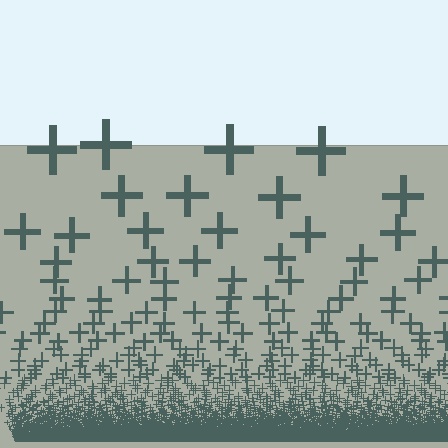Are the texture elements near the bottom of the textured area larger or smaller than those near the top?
Smaller. The gradient is inverted — elements near the bottom are smaller and denser.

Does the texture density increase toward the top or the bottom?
Density increases toward the bottom.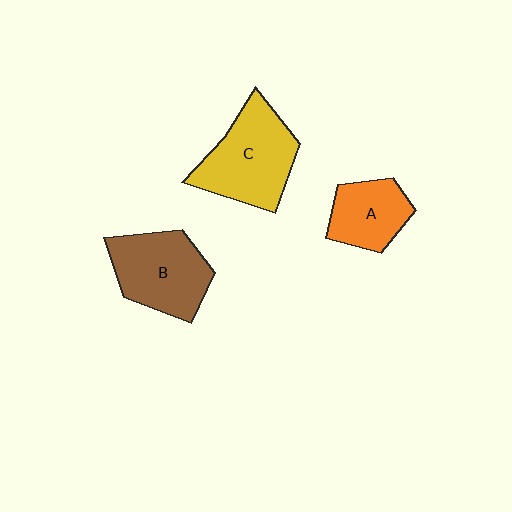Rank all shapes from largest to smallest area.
From largest to smallest: C (yellow), B (brown), A (orange).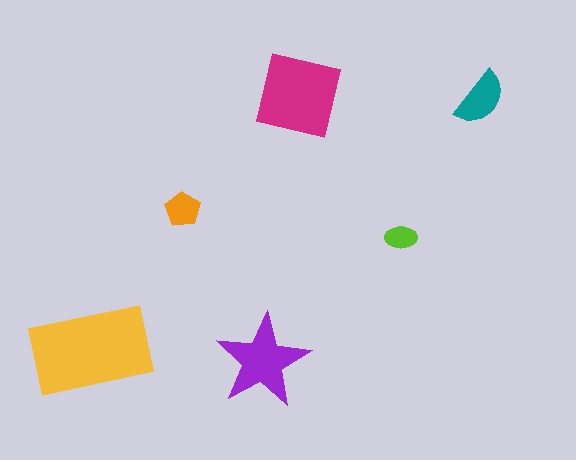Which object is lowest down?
The purple star is bottommost.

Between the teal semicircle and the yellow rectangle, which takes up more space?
The yellow rectangle.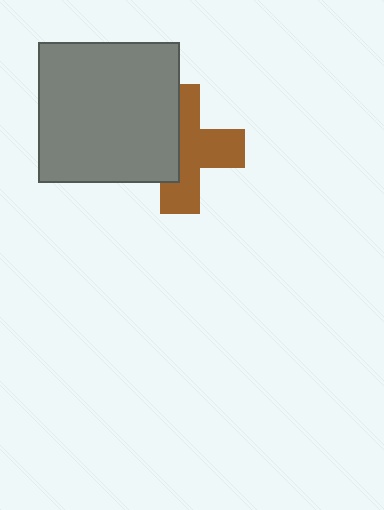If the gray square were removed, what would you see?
You would see the complete brown cross.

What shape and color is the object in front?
The object in front is a gray square.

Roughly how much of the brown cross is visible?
About half of it is visible (roughly 57%).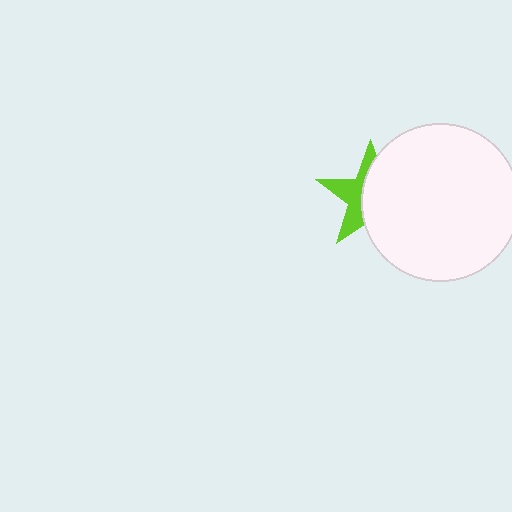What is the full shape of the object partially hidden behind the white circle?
The partially hidden object is a lime star.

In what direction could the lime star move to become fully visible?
The lime star could move left. That would shift it out from behind the white circle entirely.